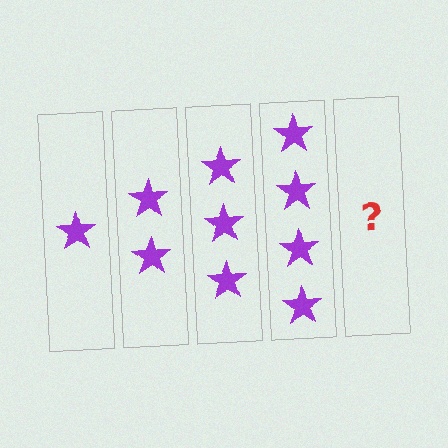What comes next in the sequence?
The next element should be 5 stars.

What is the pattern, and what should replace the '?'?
The pattern is that each step adds one more star. The '?' should be 5 stars.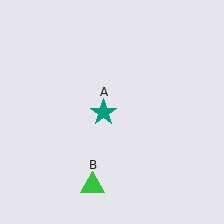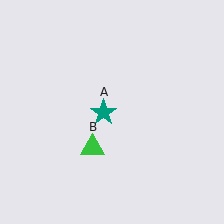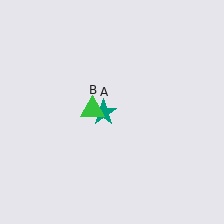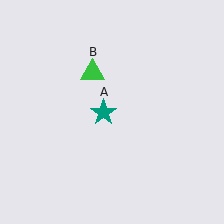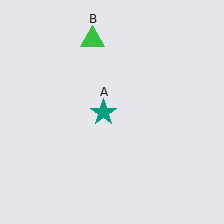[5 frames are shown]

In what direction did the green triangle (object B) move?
The green triangle (object B) moved up.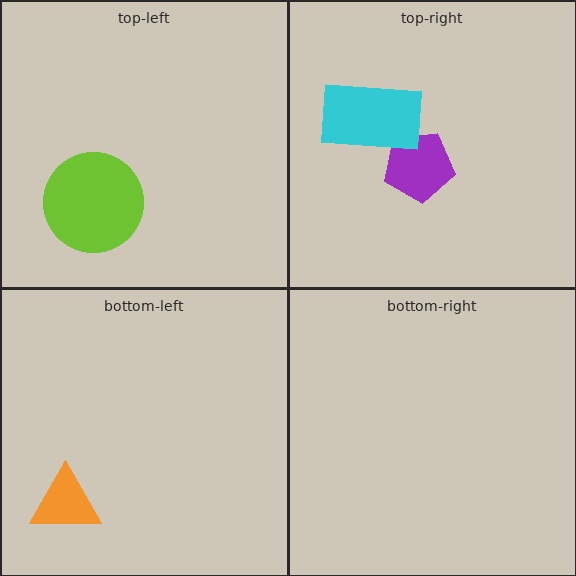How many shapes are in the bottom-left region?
1.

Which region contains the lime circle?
The top-left region.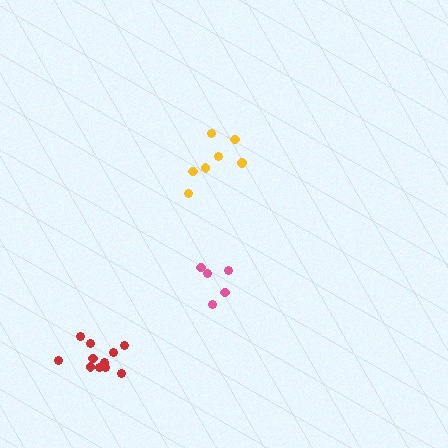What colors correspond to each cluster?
The clusters are colored: yellow, pink, red.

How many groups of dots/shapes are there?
There are 3 groups.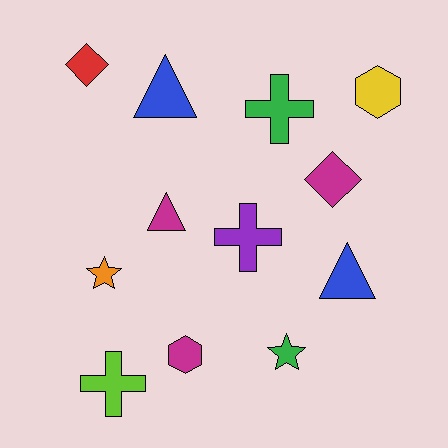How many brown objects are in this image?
There are no brown objects.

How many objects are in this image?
There are 12 objects.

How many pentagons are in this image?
There are no pentagons.